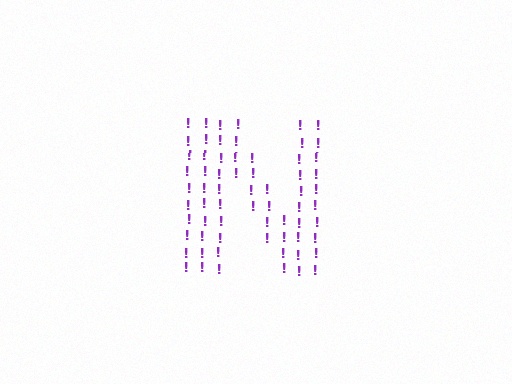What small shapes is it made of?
It is made of small exclamation marks.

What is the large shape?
The large shape is the letter N.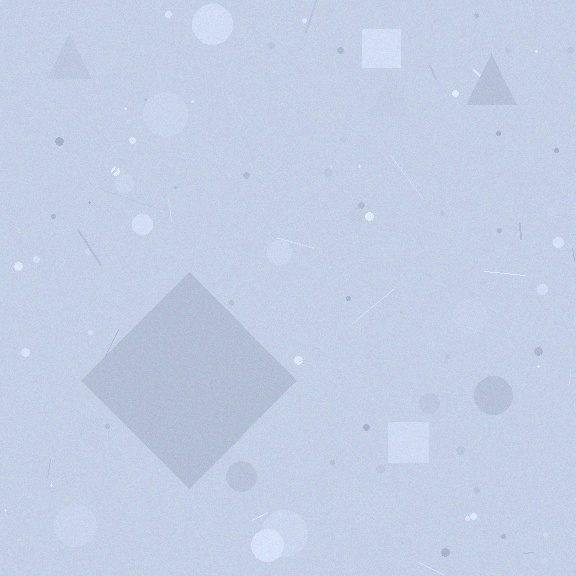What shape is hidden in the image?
A diamond is hidden in the image.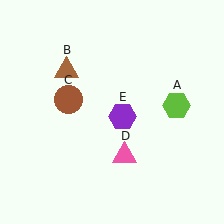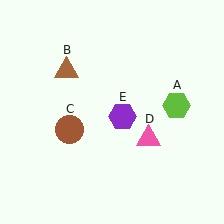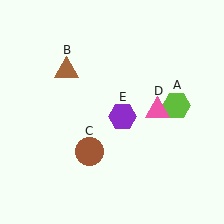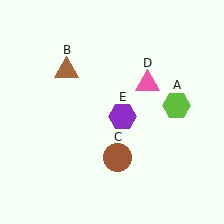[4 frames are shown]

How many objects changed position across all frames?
2 objects changed position: brown circle (object C), pink triangle (object D).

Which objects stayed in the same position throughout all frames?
Lime hexagon (object A) and brown triangle (object B) and purple hexagon (object E) remained stationary.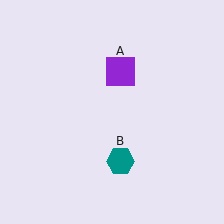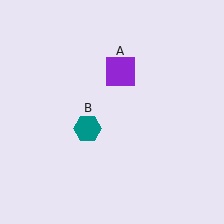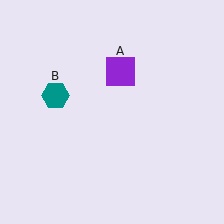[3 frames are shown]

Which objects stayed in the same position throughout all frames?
Purple square (object A) remained stationary.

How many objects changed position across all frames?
1 object changed position: teal hexagon (object B).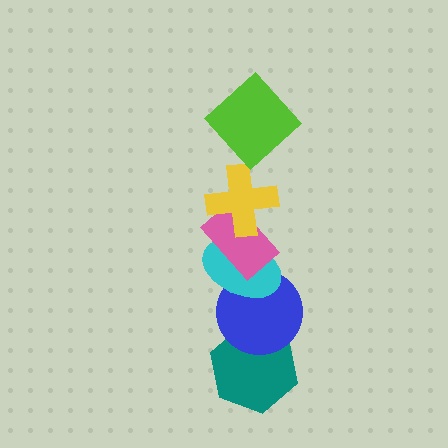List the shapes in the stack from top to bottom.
From top to bottom: the lime diamond, the yellow cross, the pink rectangle, the cyan ellipse, the blue circle, the teal hexagon.